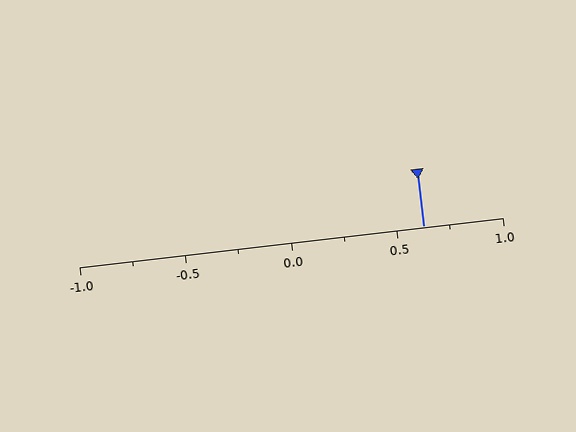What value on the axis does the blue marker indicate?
The marker indicates approximately 0.62.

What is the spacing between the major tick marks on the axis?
The major ticks are spaced 0.5 apart.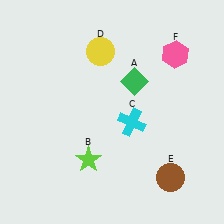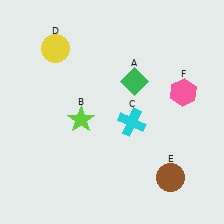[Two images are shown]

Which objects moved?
The objects that moved are: the lime star (B), the yellow circle (D), the pink hexagon (F).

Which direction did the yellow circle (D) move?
The yellow circle (D) moved left.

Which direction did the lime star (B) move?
The lime star (B) moved up.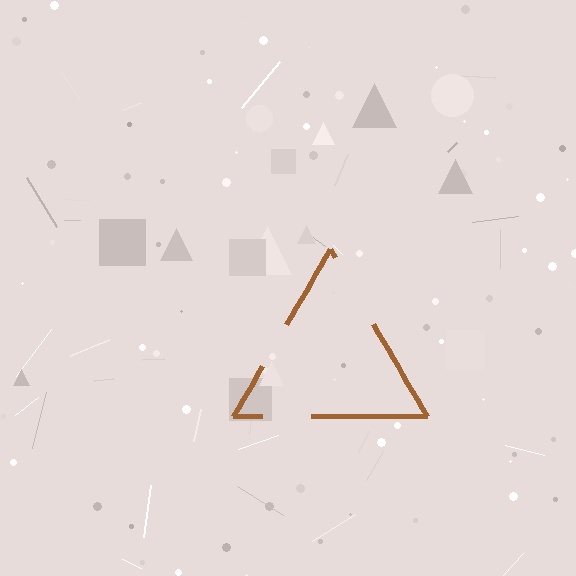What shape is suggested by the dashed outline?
The dashed outline suggests a triangle.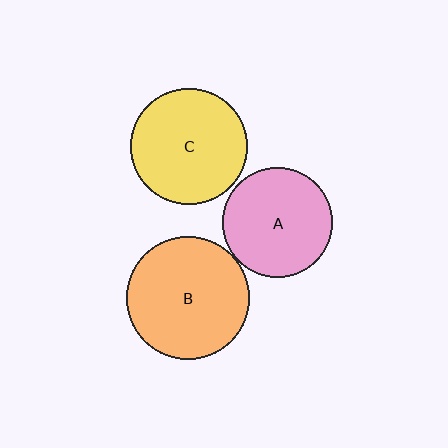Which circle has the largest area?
Circle B (orange).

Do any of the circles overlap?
No, none of the circles overlap.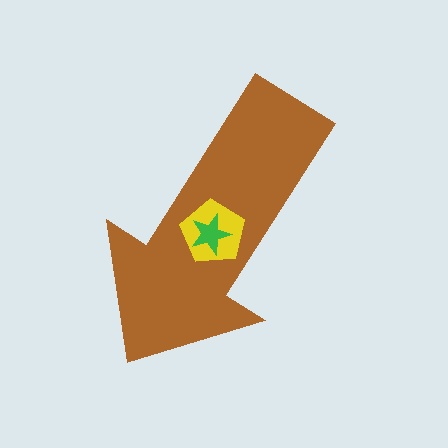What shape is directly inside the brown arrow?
The yellow pentagon.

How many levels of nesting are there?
3.